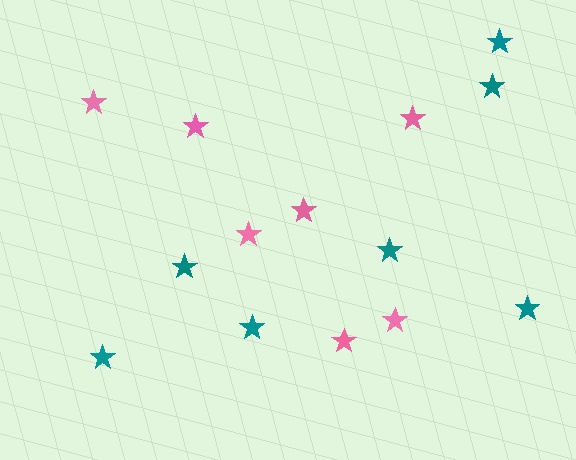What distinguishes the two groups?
There are 2 groups: one group of pink stars (7) and one group of teal stars (7).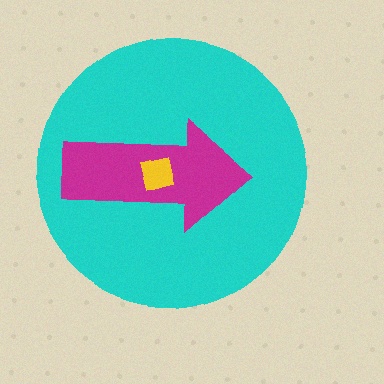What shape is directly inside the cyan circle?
The magenta arrow.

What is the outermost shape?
The cyan circle.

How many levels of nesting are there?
3.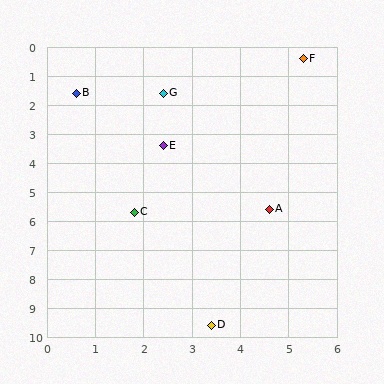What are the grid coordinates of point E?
Point E is at approximately (2.4, 3.4).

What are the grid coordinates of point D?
Point D is at approximately (3.4, 9.6).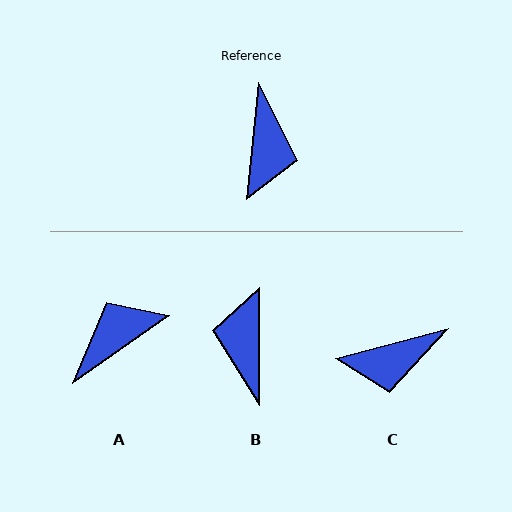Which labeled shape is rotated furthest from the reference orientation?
B, about 174 degrees away.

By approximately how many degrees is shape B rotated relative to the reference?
Approximately 174 degrees clockwise.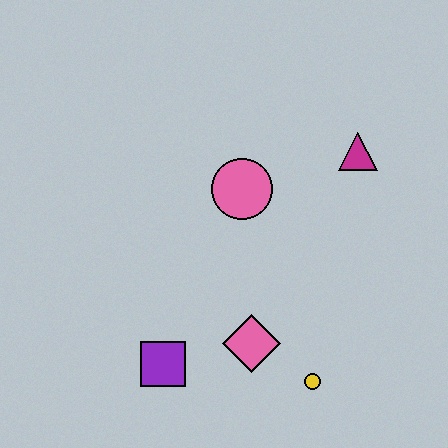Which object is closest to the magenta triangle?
The pink circle is closest to the magenta triangle.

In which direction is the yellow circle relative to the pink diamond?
The yellow circle is to the right of the pink diamond.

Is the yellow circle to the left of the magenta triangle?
Yes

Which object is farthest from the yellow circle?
The magenta triangle is farthest from the yellow circle.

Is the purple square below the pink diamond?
Yes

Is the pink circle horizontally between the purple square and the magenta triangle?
Yes